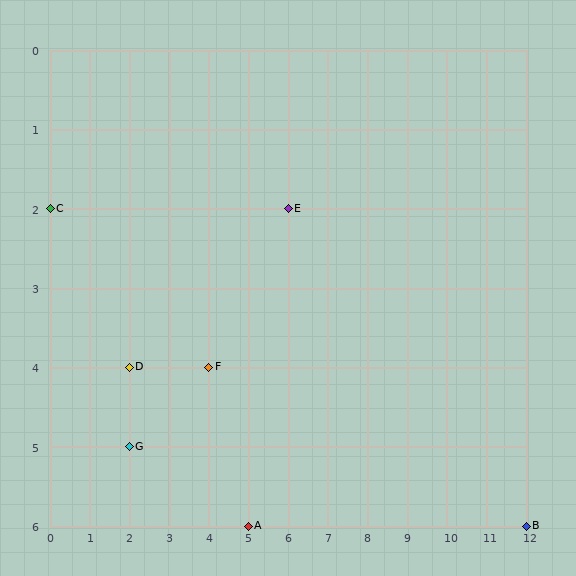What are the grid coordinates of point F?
Point F is at grid coordinates (4, 4).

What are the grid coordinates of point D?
Point D is at grid coordinates (2, 4).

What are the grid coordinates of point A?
Point A is at grid coordinates (5, 6).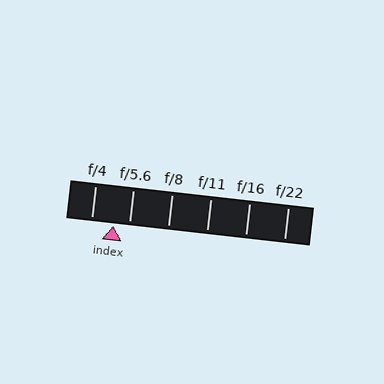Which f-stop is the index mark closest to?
The index mark is closest to f/5.6.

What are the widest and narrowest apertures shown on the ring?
The widest aperture shown is f/4 and the narrowest is f/22.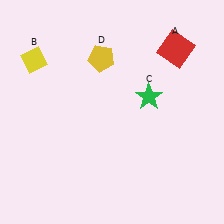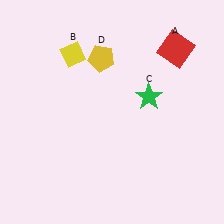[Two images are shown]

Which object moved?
The yellow diamond (B) moved right.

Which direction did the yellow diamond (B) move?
The yellow diamond (B) moved right.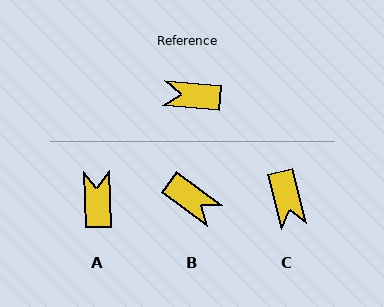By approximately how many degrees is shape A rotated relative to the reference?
Approximately 83 degrees clockwise.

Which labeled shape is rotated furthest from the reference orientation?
B, about 149 degrees away.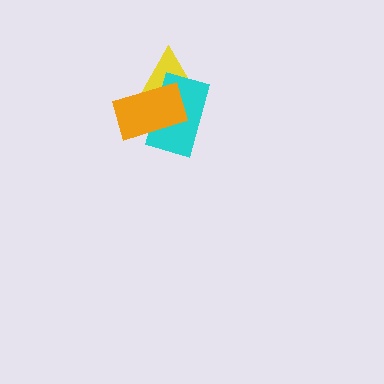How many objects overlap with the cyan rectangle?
2 objects overlap with the cyan rectangle.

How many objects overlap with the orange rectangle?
2 objects overlap with the orange rectangle.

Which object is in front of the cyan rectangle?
The orange rectangle is in front of the cyan rectangle.